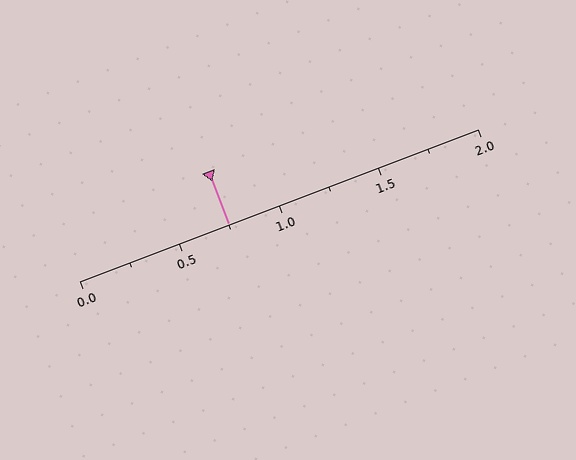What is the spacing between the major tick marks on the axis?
The major ticks are spaced 0.5 apart.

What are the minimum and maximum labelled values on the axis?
The axis runs from 0.0 to 2.0.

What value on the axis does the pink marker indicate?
The marker indicates approximately 0.75.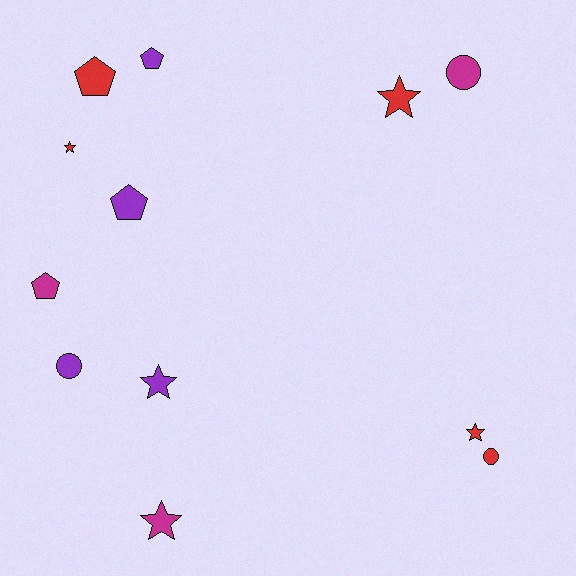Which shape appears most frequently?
Star, with 5 objects.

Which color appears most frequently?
Red, with 5 objects.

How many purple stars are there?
There is 1 purple star.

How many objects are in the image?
There are 12 objects.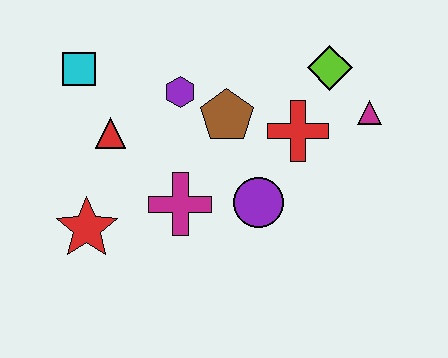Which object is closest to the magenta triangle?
The lime diamond is closest to the magenta triangle.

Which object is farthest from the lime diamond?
The red star is farthest from the lime diamond.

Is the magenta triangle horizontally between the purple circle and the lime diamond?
No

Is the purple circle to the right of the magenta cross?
Yes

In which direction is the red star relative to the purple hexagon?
The red star is below the purple hexagon.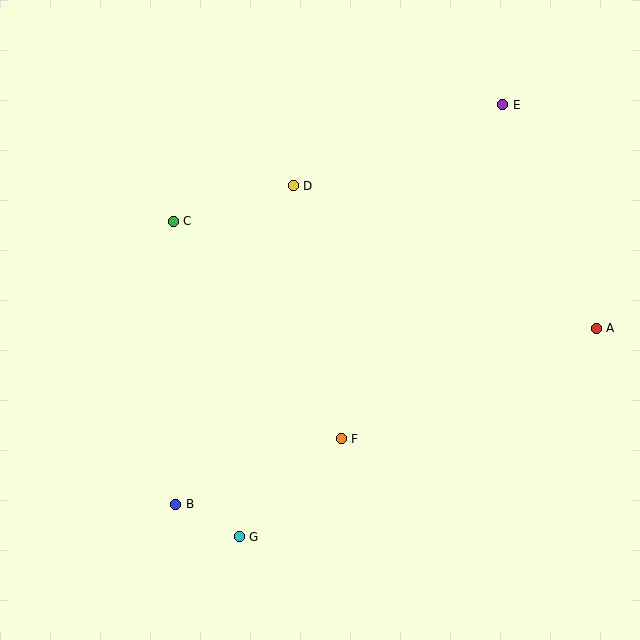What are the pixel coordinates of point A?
Point A is at (596, 328).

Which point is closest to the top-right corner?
Point E is closest to the top-right corner.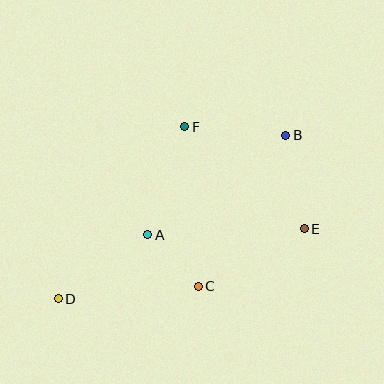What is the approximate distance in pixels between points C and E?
The distance between C and E is approximately 120 pixels.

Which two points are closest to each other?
Points A and C are closest to each other.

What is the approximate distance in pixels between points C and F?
The distance between C and F is approximately 160 pixels.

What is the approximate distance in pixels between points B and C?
The distance between B and C is approximately 174 pixels.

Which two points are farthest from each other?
Points B and D are farthest from each other.